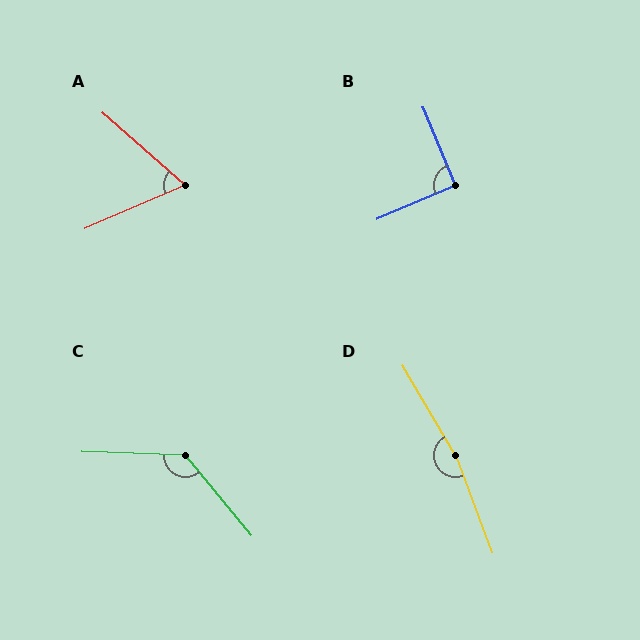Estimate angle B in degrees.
Approximately 90 degrees.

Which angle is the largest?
D, at approximately 170 degrees.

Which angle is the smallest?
A, at approximately 65 degrees.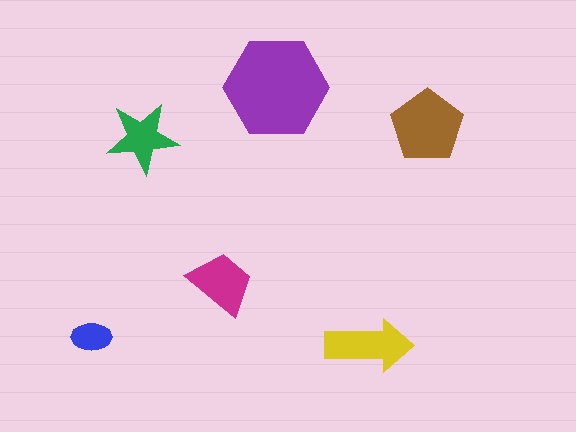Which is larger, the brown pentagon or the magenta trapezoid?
The brown pentagon.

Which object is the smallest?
The blue ellipse.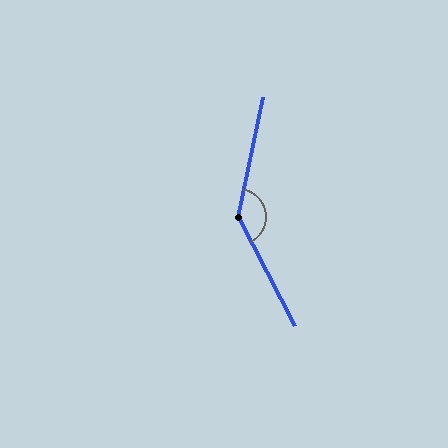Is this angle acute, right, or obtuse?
It is obtuse.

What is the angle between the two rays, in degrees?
Approximately 140 degrees.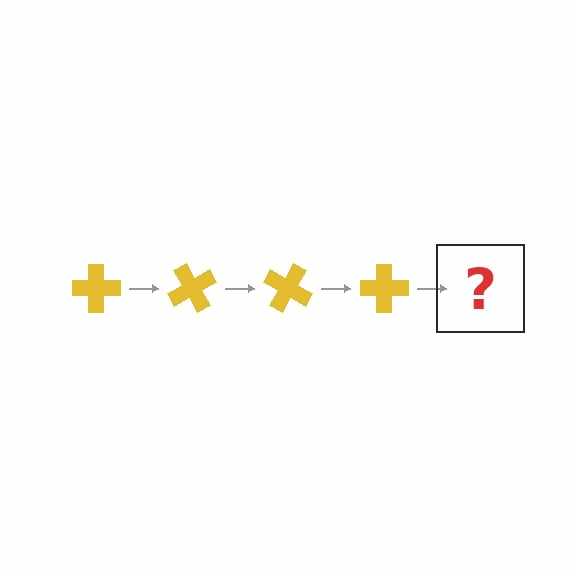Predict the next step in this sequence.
The next step is a yellow cross rotated 240 degrees.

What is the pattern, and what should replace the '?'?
The pattern is that the cross rotates 60 degrees each step. The '?' should be a yellow cross rotated 240 degrees.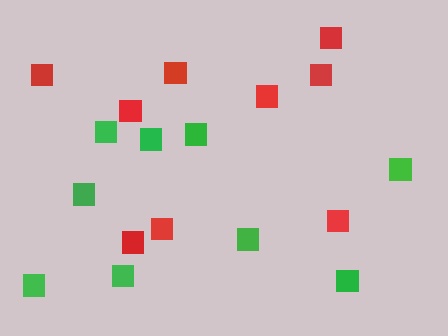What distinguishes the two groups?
There are 2 groups: one group of red squares (9) and one group of green squares (9).